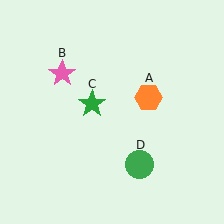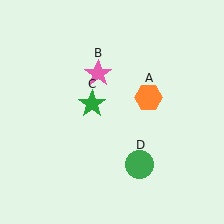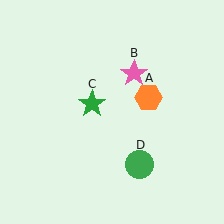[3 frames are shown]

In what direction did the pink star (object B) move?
The pink star (object B) moved right.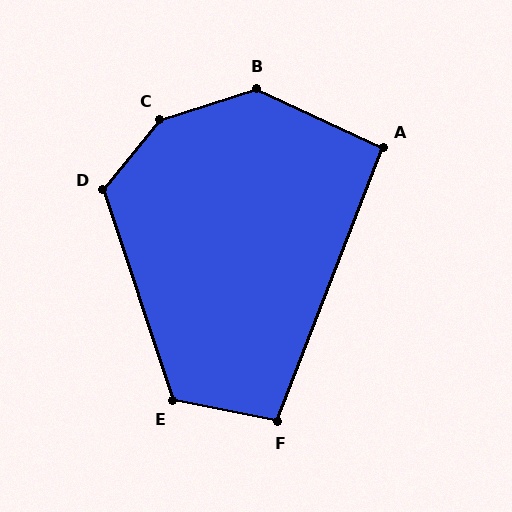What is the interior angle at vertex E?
Approximately 120 degrees (obtuse).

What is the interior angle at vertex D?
Approximately 123 degrees (obtuse).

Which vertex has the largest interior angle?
C, at approximately 147 degrees.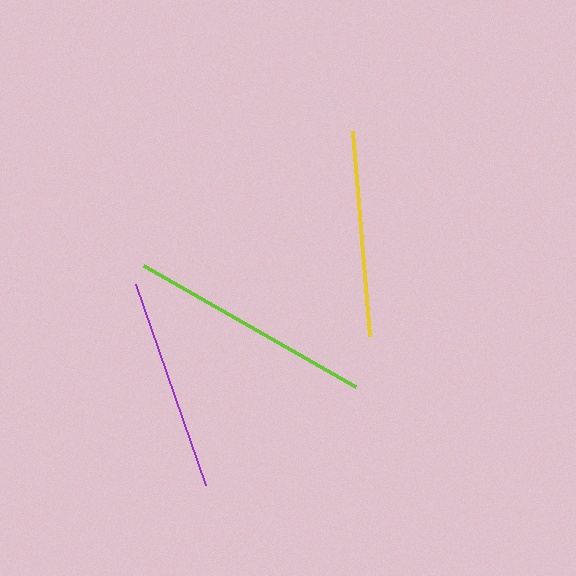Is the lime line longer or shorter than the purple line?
The lime line is longer than the purple line.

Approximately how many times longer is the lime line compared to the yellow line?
The lime line is approximately 1.2 times the length of the yellow line.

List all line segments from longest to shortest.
From longest to shortest: lime, purple, yellow.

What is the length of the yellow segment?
The yellow segment is approximately 205 pixels long.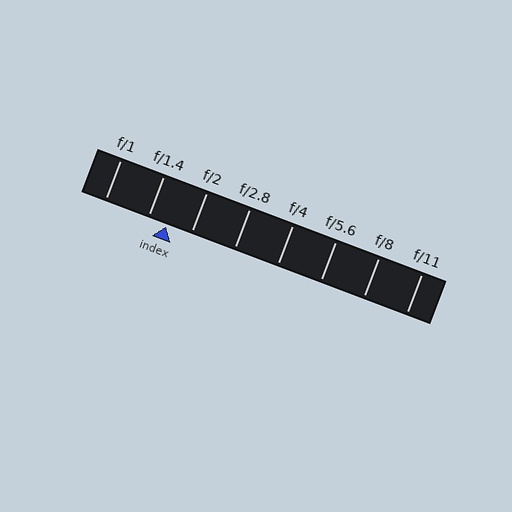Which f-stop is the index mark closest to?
The index mark is closest to f/1.4.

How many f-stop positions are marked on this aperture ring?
There are 8 f-stop positions marked.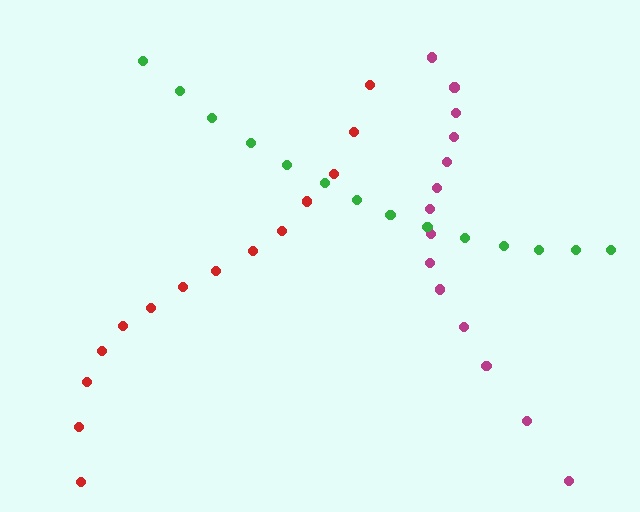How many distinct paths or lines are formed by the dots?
There are 3 distinct paths.